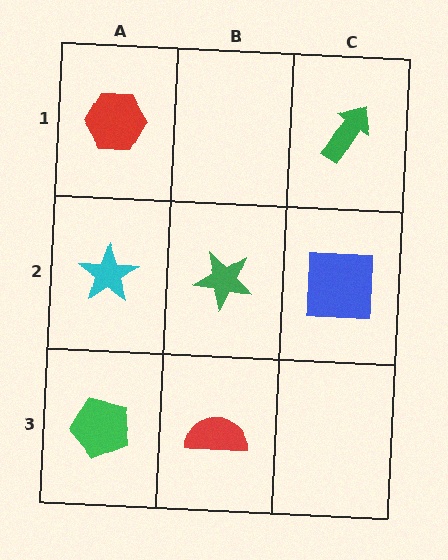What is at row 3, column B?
A red semicircle.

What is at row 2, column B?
A green star.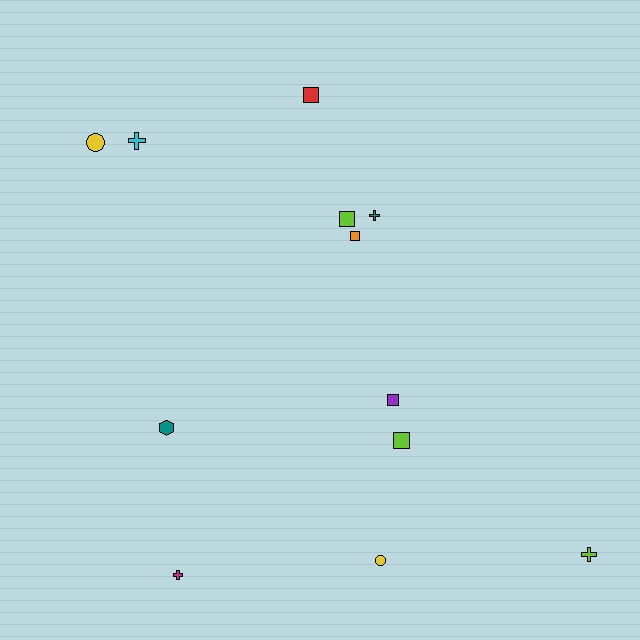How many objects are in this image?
There are 12 objects.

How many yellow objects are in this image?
There are 2 yellow objects.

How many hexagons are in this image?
There is 1 hexagon.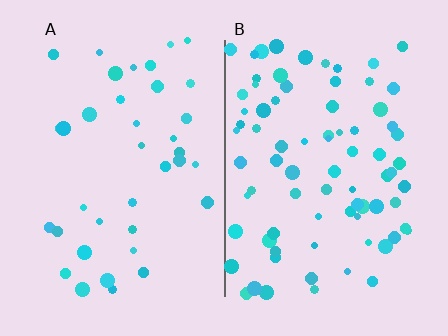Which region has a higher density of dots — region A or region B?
B (the right).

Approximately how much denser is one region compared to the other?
Approximately 2.1× — region B over region A.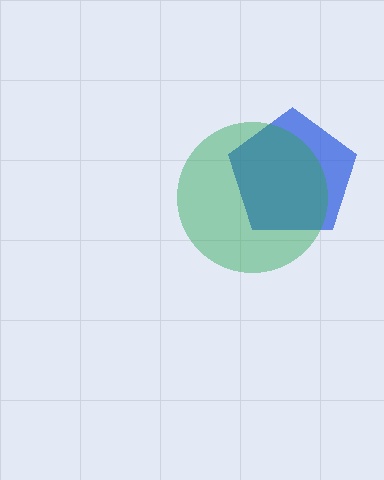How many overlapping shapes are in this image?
There are 2 overlapping shapes in the image.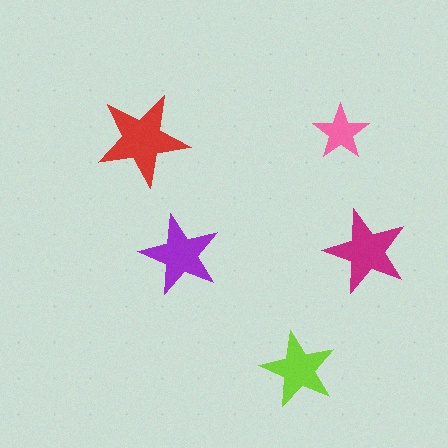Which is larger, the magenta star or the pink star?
The magenta one.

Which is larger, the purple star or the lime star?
The purple one.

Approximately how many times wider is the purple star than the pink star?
About 1.5 times wider.